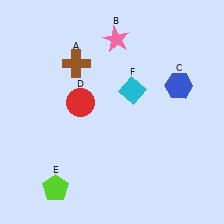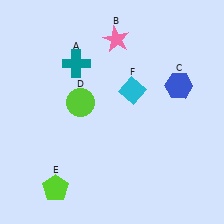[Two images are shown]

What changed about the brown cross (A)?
In Image 1, A is brown. In Image 2, it changed to teal.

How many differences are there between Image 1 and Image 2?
There are 2 differences between the two images.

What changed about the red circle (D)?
In Image 1, D is red. In Image 2, it changed to lime.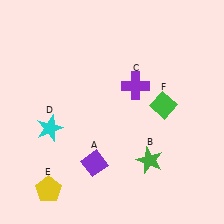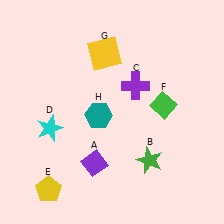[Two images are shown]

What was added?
A yellow square (G), a teal hexagon (H) were added in Image 2.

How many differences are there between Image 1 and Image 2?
There are 2 differences between the two images.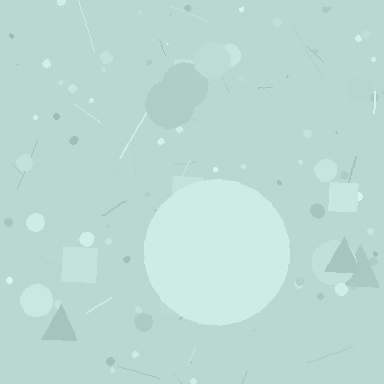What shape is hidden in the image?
A circle is hidden in the image.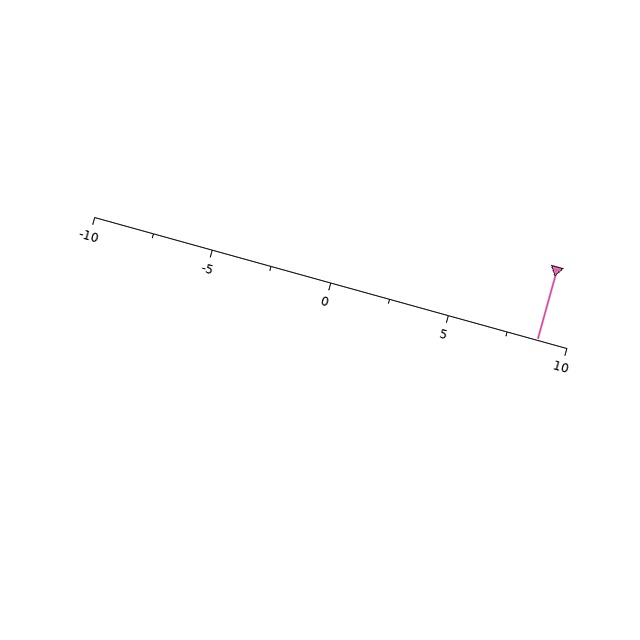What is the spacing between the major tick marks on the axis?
The major ticks are spaced 5 apart.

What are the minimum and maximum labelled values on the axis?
The axis runs from -10 to 10.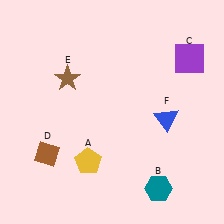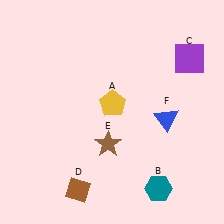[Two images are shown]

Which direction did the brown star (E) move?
The brown star (E) moved down.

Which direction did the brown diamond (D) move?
The brown diamond (D) moved down.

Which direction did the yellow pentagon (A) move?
The yellow pentagon (A) moved up.